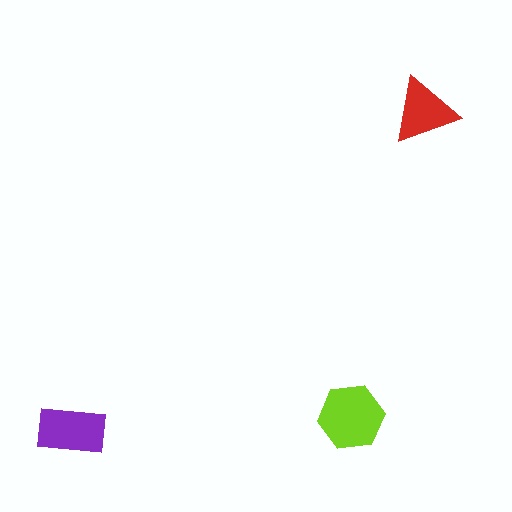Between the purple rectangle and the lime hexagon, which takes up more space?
The lime hexagon.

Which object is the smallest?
The red triangle.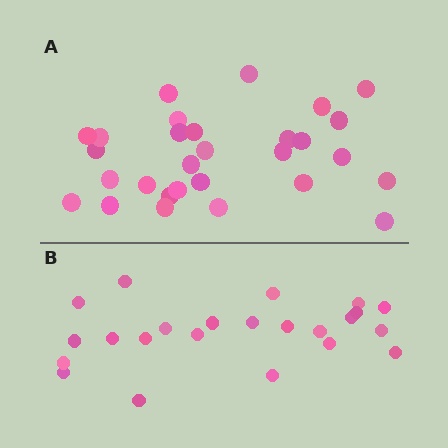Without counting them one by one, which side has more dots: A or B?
Region A (the top region) has more dots.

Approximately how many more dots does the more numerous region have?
Region A has about 6 more dots than region B.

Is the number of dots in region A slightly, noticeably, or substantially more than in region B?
Region A has noticeably more, but not dramatically so. The ratio is roughly 1.3 to 1.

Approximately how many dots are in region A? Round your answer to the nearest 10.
About 30 dots. (The exact count is 29, which rounds to 30.)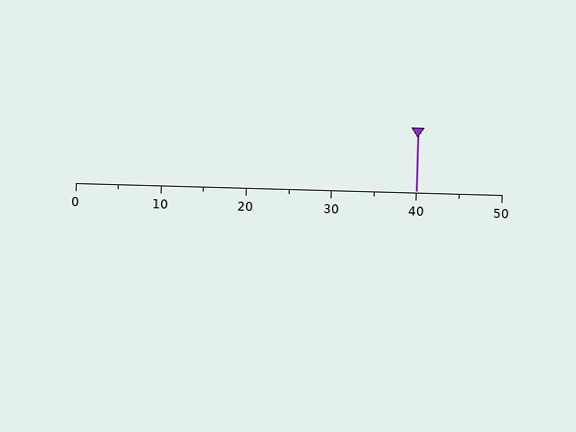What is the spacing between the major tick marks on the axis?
The major ticks are spaced 10 apart.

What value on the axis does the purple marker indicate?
The marker indicates approximately 40.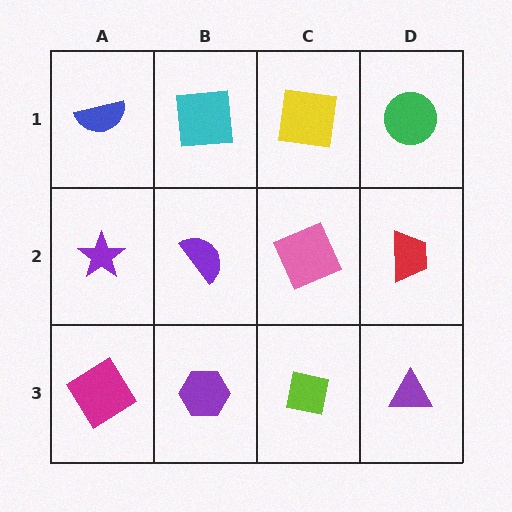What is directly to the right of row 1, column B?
A yellow square.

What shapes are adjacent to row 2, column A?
A blue semicircle (row 1, column A), a magenta diamond (row 3, column A), a purple semicircle (row 2, column B).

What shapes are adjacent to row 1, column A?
A purple star (row 2, column A), a cyan square (row 1, column B).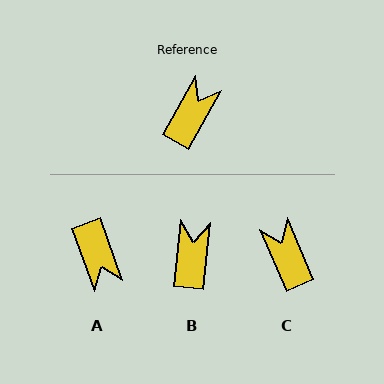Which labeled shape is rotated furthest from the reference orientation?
A, about 131 degrees away.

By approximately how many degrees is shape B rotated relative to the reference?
Approximately 23 degrees counter-clockwise.